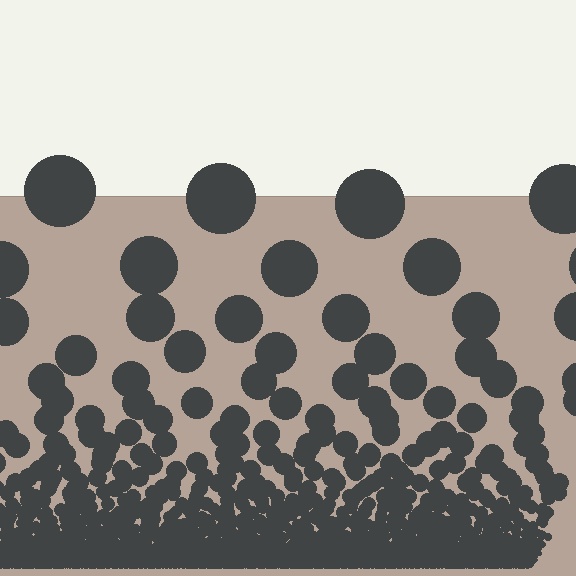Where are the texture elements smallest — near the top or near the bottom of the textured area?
Near the bottom.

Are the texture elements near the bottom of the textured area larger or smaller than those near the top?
Smaller. The gradient is inverted — elements near the bottom are smaller and denser.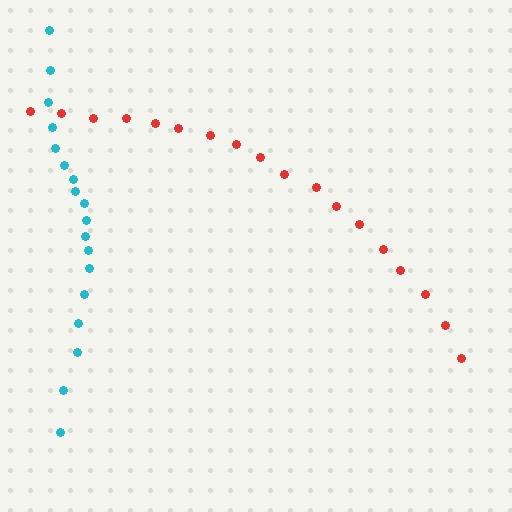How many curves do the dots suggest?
There are 2 distinct paths.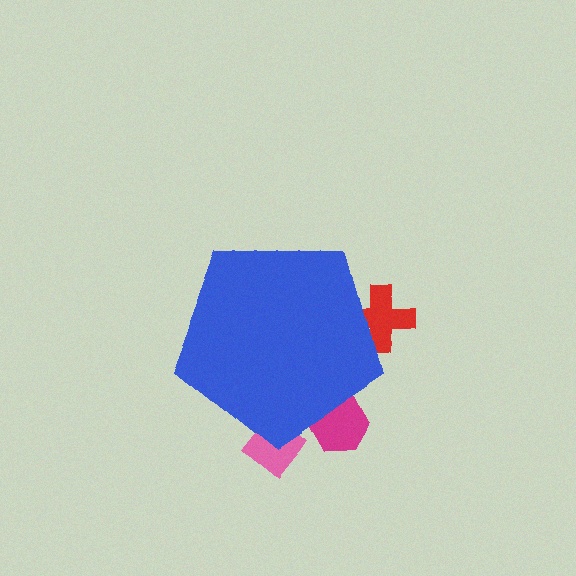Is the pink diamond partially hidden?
Yes, the pink diamond is partially hidden behind the blue pentagon.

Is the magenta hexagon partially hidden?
Yes, the magenta hexagon is partially hidden behind the blue pentagon.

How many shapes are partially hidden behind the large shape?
3 shapes are partially hidden.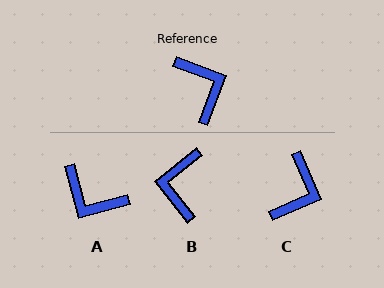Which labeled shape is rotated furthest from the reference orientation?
B, about 149 degrees away.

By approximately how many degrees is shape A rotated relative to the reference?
Approximately 145 degrees clockwise.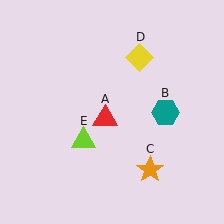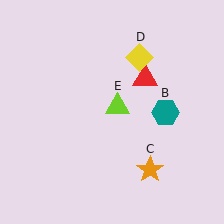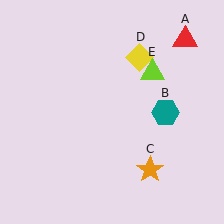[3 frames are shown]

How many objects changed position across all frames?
2 objects changed position: red triangle (object A), lime triangle (object E).